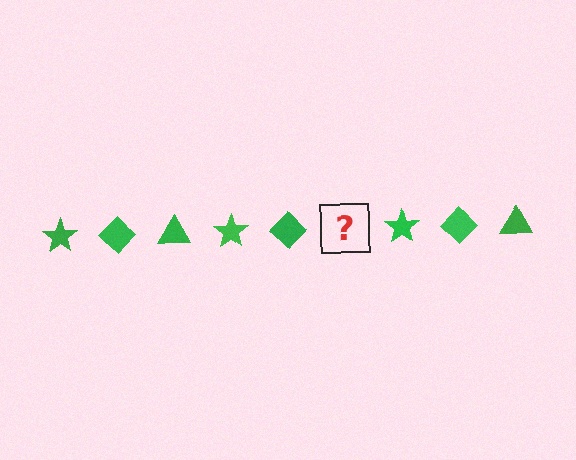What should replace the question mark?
The question mark should be replaced with a green triangle.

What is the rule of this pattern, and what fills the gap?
The rule is that the pattern cycles through star, diamond, triangle shapes in green. The gap should be filled with a green triangle.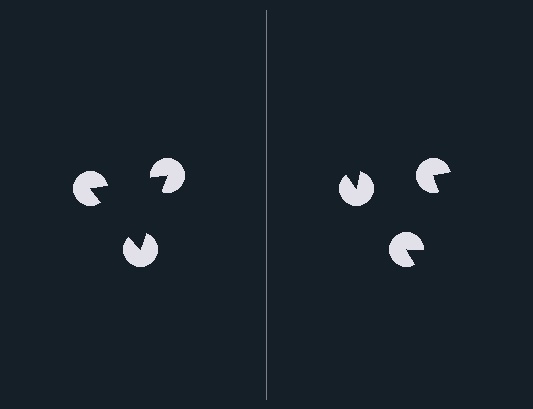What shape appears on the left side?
An illusory triangle.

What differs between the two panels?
The pac-man discs are positioned identically on both sides; only the wedge orientations differ. On the left they align to a triangle; on the right they are misaligned.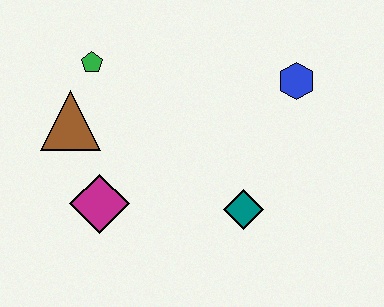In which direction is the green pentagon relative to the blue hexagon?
The green pentagon is to the left of the blue hexagon.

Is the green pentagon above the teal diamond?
Yes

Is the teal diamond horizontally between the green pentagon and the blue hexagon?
Yes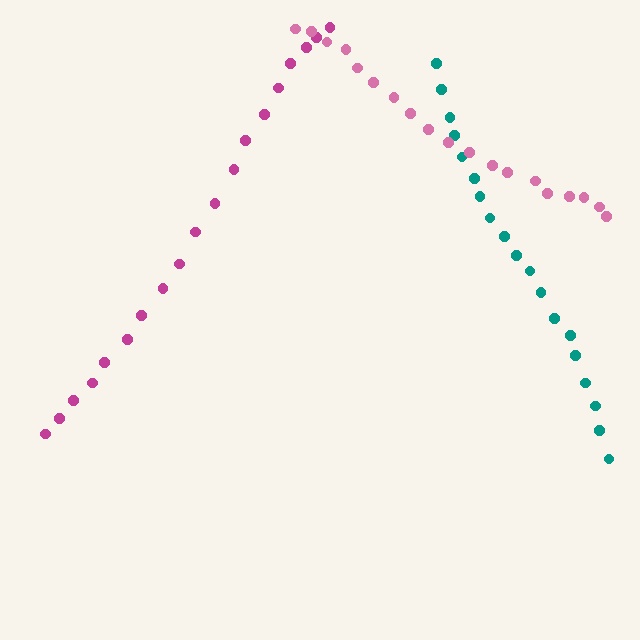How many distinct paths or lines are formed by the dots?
There are 3 distinct paths.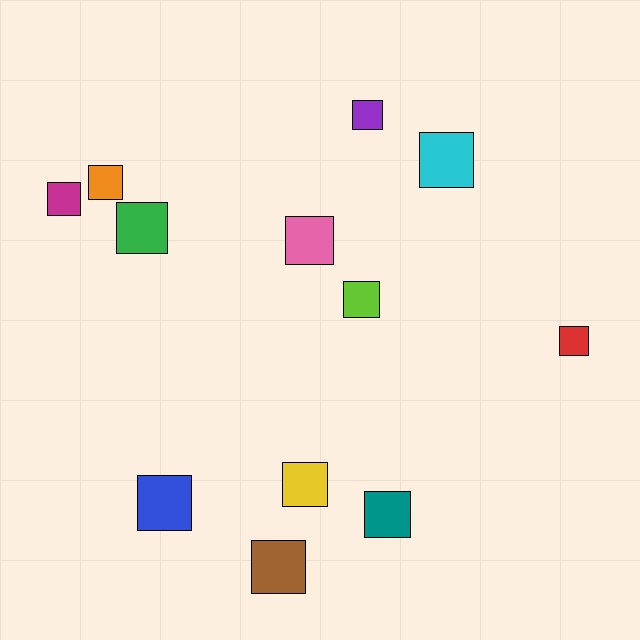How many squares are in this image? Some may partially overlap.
There are 12 squares.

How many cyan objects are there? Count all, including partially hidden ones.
There is 1 cyan object.